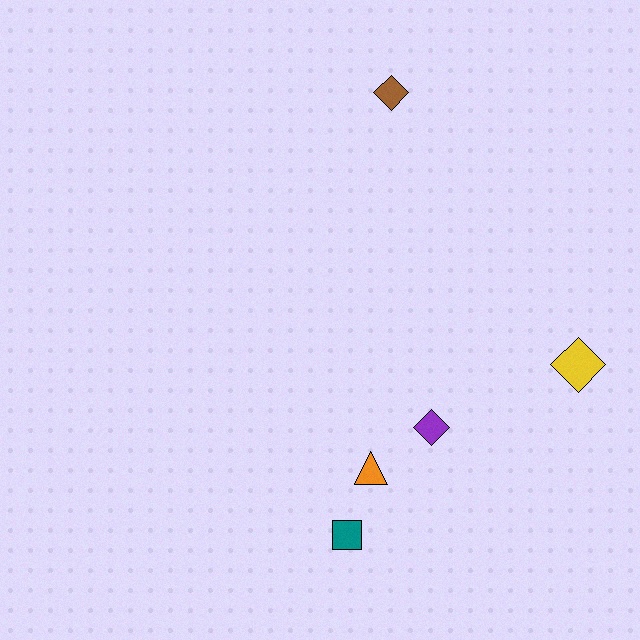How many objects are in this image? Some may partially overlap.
There are 5 objects.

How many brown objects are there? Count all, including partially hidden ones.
There is 1 brown object.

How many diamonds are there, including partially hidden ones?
There are 3 diamonds.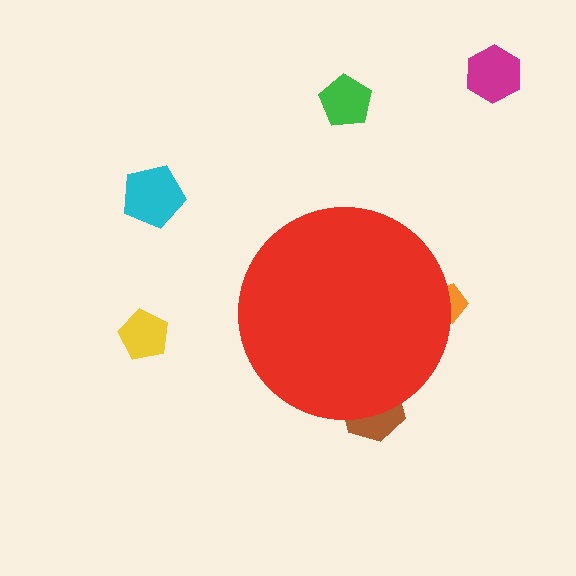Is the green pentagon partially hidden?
No, the green pentagon is fully visible.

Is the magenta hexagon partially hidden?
No, the magenta hexagon is fully visible.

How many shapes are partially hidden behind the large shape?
2 shapes are partially hidden.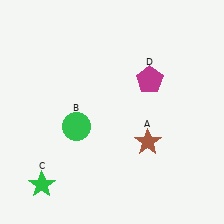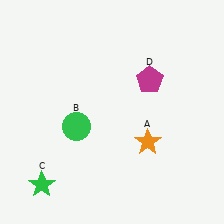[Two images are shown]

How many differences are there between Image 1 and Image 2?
There is 1 difference between the two images.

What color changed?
The star (A) changed from brown in Image 1 to orange in Image 2.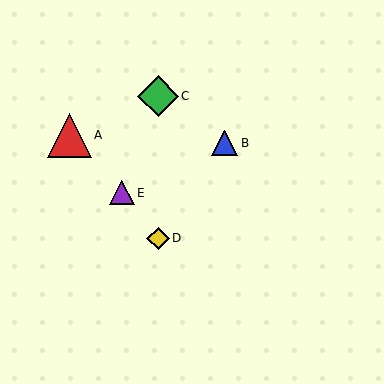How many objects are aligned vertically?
2 objects (C, D) are aligned vertically.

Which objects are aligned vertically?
Objects C, D are aligned vertically.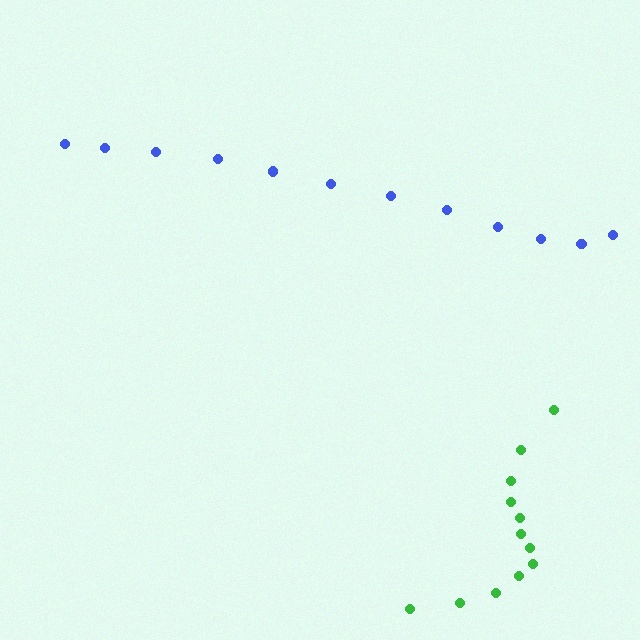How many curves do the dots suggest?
There are 2 distinct paths.